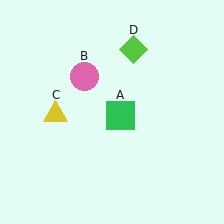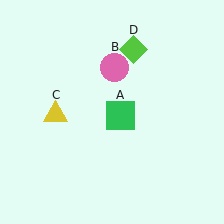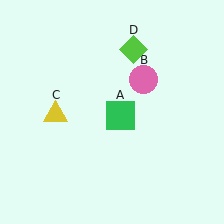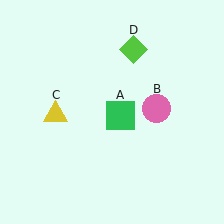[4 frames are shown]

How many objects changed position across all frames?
1 object changed position: pink circle (object B).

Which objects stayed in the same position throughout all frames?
Green square (object A) and yellow triangle (object C) and lime diamond (object D) remained stationary.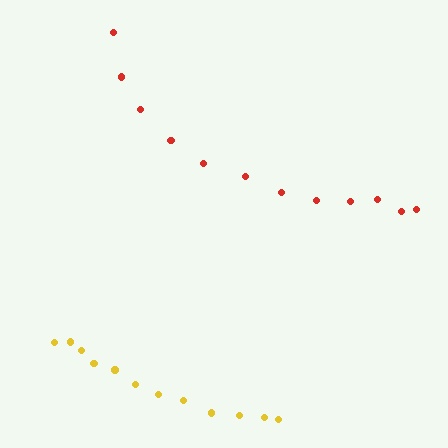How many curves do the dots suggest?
There are 2 distinct paths.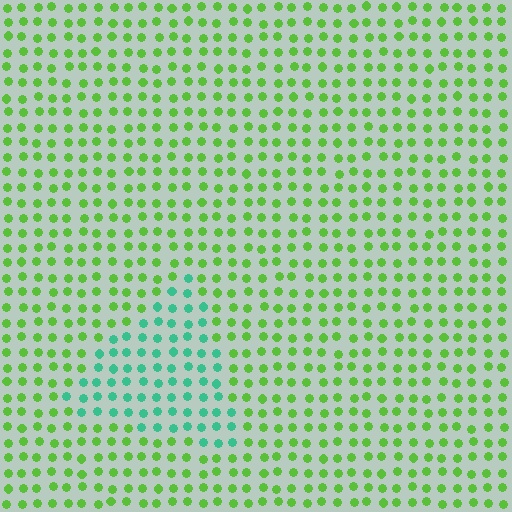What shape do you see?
I see a triangle.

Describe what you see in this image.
The image is filled with small lime elements in a uniform arrangement. A triangle-shaped region is visible where the elements are tinted to a slightly different hue, forming a subtle color boundary.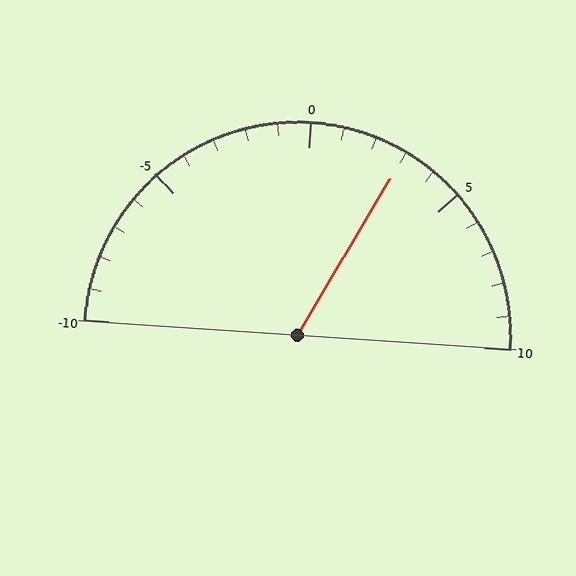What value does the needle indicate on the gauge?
The needle indicates approximately 3.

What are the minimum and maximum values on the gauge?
The gauge ranges from -10 to 10.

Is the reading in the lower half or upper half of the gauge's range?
The reading is in the upper half of the range (-10 to 10).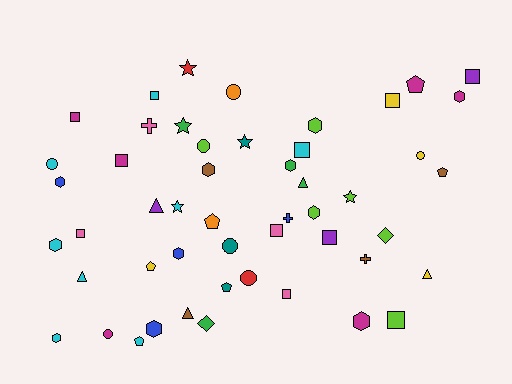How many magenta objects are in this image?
There are 6 magenta objects.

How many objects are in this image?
There are 50 objects.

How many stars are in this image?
There are 5 stars.